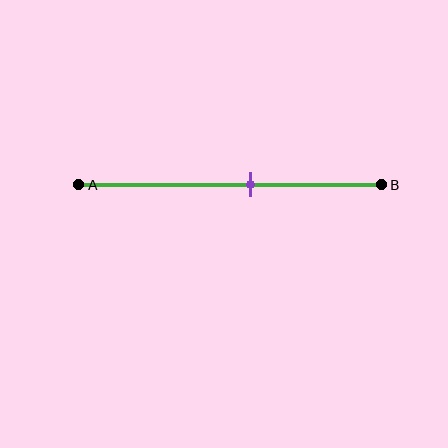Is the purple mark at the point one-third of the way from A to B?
No, the mark is at about 55% from A, not at the 33% one-third point.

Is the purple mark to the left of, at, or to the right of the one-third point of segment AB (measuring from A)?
The purple mark is to the right of the one-third point of segment AB.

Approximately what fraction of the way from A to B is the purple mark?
The purple mark is approximately 55% of the way from A to B.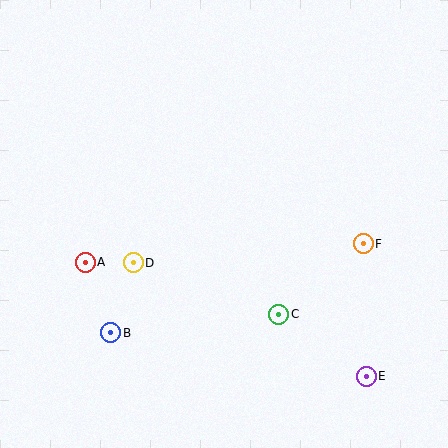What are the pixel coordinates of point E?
Point E is at (366, 376).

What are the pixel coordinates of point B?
Point B is at (111, 333).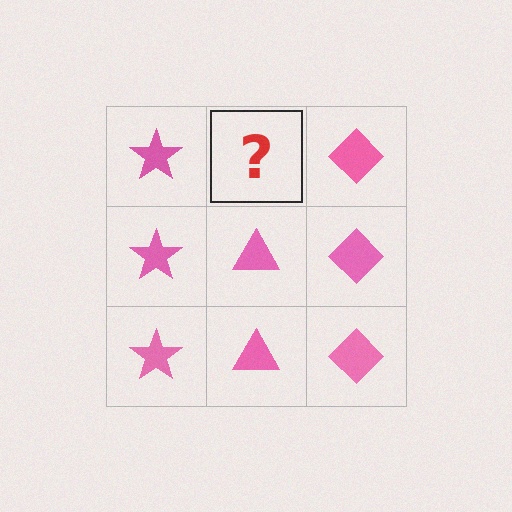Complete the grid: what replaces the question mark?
The question mark should be replaced with a pink triangle.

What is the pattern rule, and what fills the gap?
The rule is that each column has a consistent shape. The gap should be filled with a pink triangle.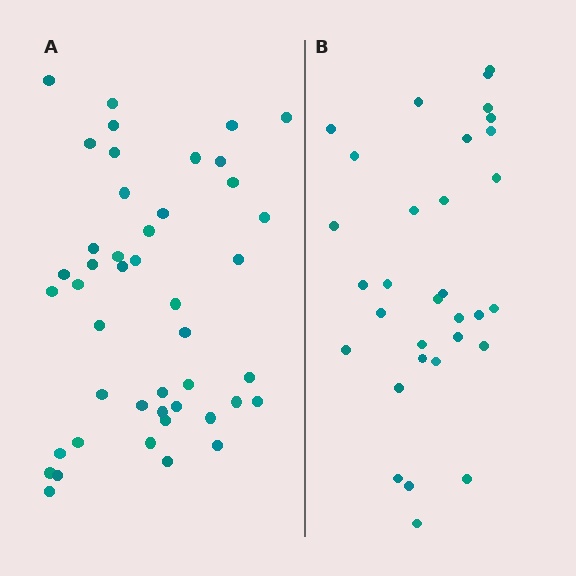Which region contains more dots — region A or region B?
Region A (the left region) has more dots.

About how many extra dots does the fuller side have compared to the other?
Region A has approximately 15 more dots than region B.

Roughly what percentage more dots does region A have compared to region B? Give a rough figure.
About 40% more.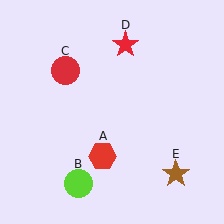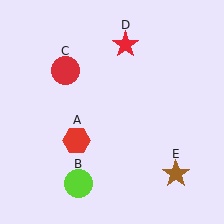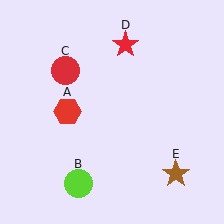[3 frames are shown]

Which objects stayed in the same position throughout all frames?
Lime circle (object B) and red circle (object C) and red star (object D) and brown star (object E) remained stationary.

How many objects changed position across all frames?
1 object changed position: red hexagon (object A).